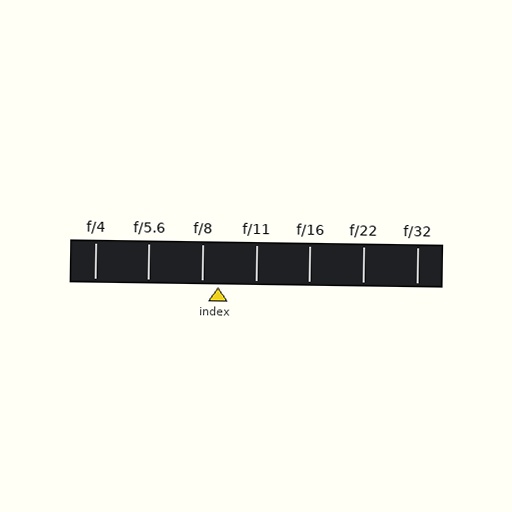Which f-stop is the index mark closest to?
The index mark is closest to f/8.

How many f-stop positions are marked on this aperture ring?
There are 7 f-stop positions marked.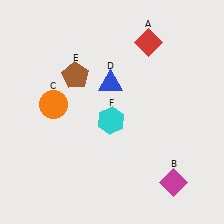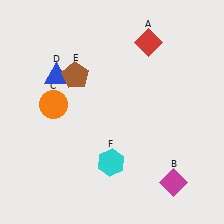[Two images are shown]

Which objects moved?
The objects that moved are: the blue triangle (D), the cyan hexagon (F).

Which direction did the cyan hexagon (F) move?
The cyan hexagon (F) moved down.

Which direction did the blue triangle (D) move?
The blue triangle (D) moved left.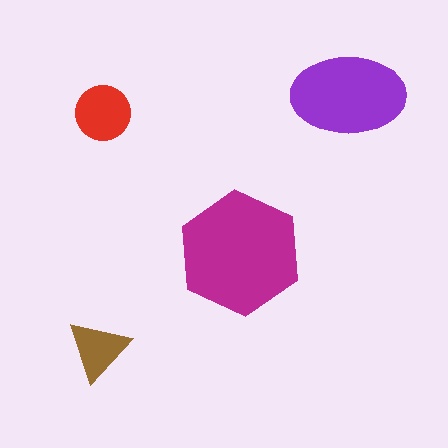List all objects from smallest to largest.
The brown triangle, the red circle, the purple ellipse, the magenta hexagon.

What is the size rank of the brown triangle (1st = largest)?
4th.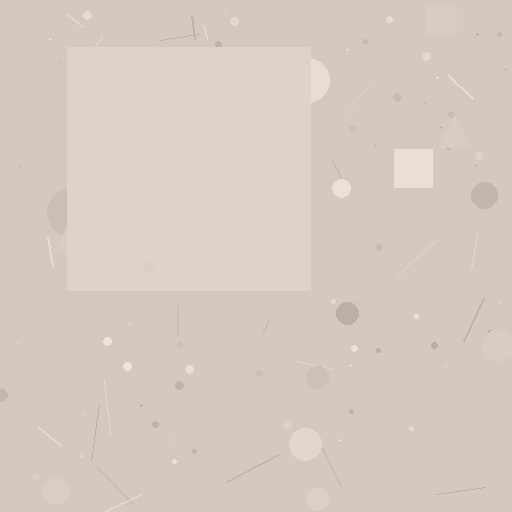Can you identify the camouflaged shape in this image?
The camouflaged shape is a square.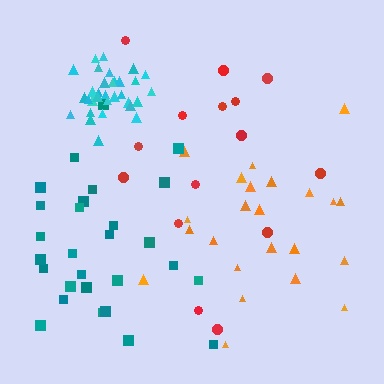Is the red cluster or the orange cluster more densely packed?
Orange.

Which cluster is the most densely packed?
Cyan.